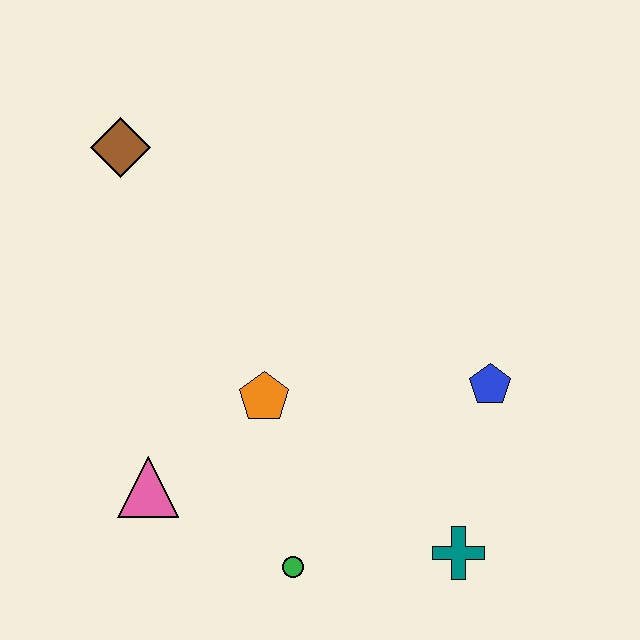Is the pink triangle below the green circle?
No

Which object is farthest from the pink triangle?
The blue pentagon is farthest from the pink triangle.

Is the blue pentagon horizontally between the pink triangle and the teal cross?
No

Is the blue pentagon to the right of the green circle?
Yes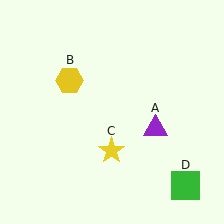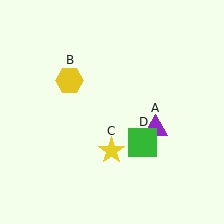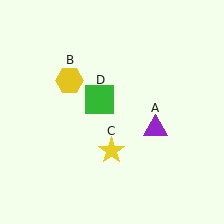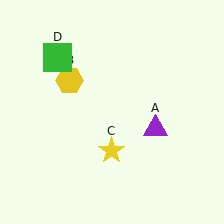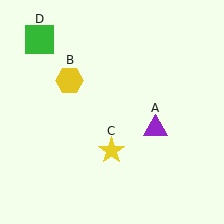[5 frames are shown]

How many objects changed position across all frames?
1 object changed position: green square (object D).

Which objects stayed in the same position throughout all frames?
Purple triangle (object A) and yellow hexagon (object B) and yellow star (object C) remained stationary.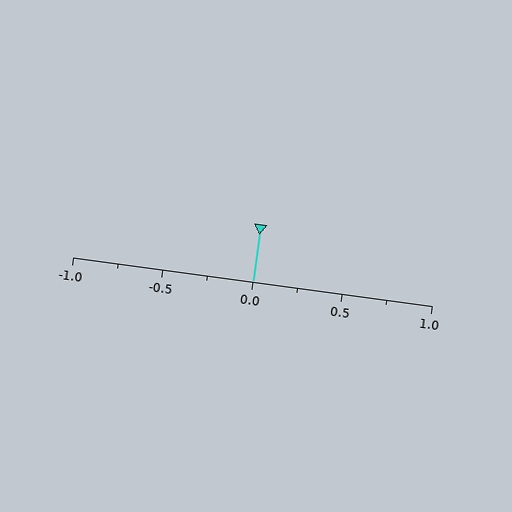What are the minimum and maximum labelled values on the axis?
The axis runs from -1.0 to 1.0.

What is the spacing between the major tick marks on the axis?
The major ticks are spaced 0.5 apart.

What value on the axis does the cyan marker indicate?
The marker indicates approximately 0.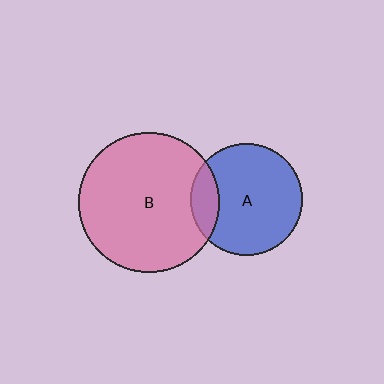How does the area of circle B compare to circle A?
Approximately 1.6 times.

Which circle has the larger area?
Circle B (pink).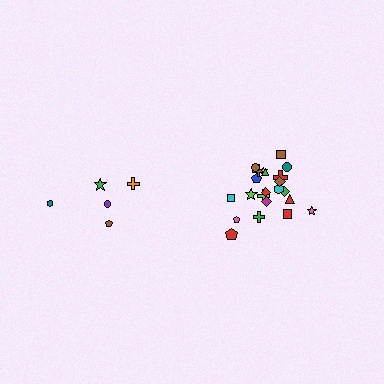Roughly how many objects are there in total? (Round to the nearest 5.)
Roughly 25 objects in total.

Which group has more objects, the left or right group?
The right group.